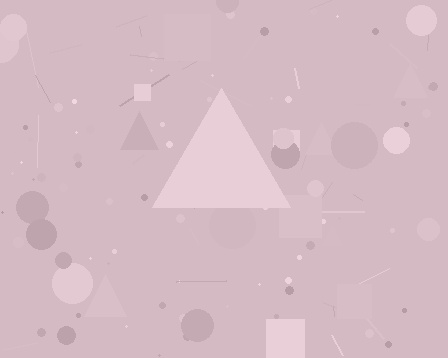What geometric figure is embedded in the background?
A triangle is embedded in the background.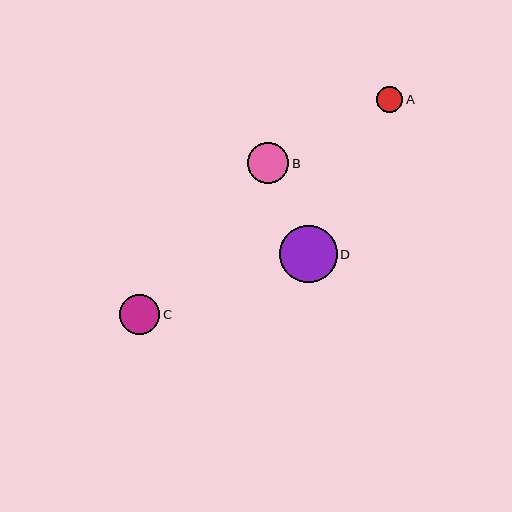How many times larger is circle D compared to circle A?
Circle D is approximately 2.2 times the size of circle A.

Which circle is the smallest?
Circle A is the smallest with a size of approximately 26 pixels.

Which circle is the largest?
Circle D is the largest with a size of approximately 57 pixels.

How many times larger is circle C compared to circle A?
Circle C is approximately 1.6 times the size of circle A.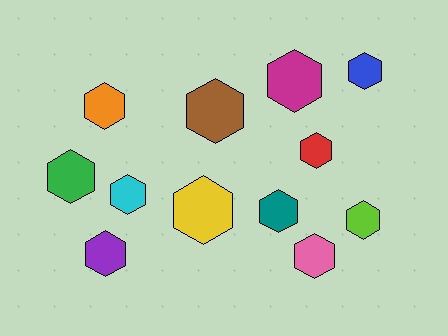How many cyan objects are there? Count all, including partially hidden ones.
There is 1 cyan object.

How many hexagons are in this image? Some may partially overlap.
There are 12 hexagons.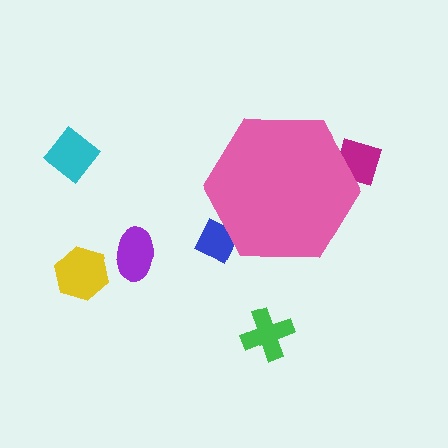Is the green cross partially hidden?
No, the green cross is fully visible.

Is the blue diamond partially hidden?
Yes, the blue diamond is partially hidden behind the pink hexagon.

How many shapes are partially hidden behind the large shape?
2 shapes are partially hidden.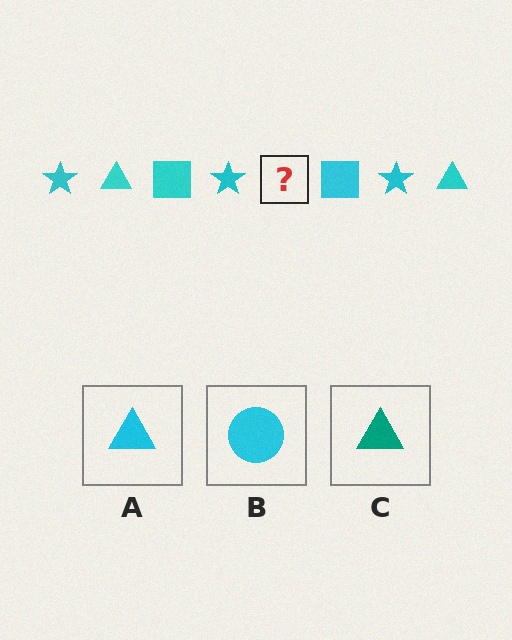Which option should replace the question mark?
Option A.